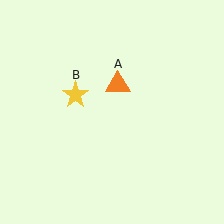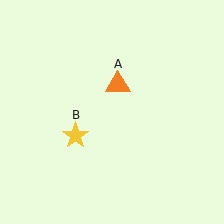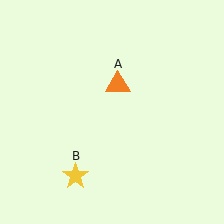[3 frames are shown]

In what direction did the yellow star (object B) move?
The yellow star (object B) moved down.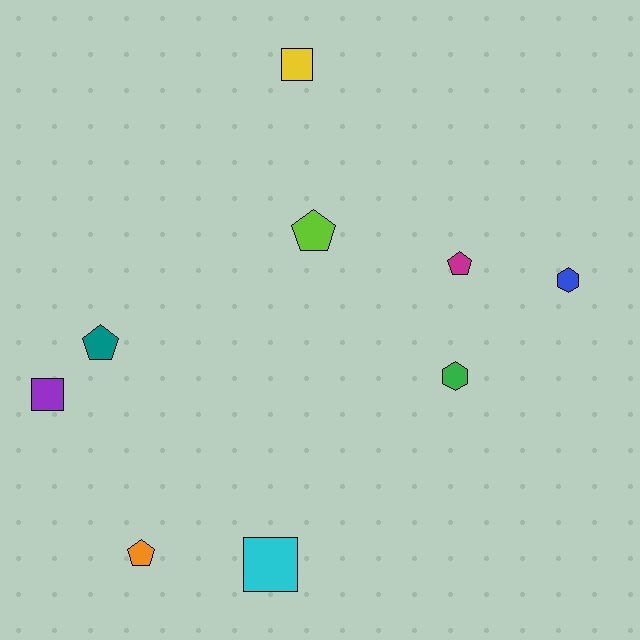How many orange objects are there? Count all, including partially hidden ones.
There is 1 orange object.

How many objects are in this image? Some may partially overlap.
There are 9 objects.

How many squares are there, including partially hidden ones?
There are 3 squares.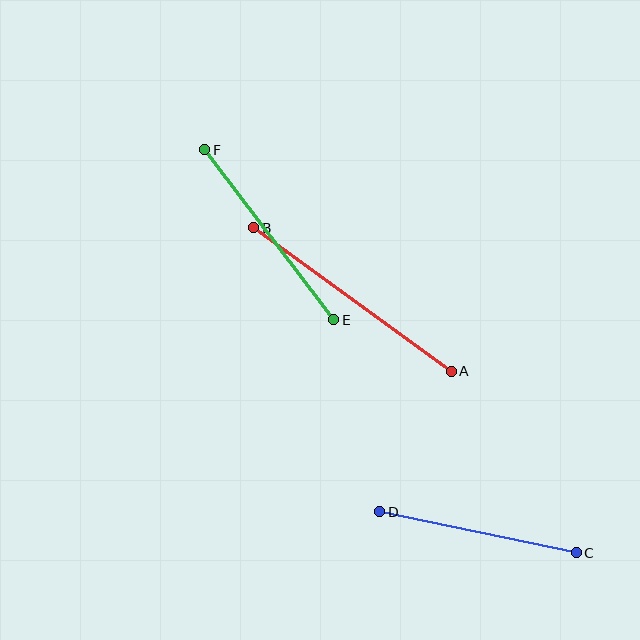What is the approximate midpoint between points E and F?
The midpoint is at approximately (269, 235) pixels.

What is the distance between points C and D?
The distance is approximately 201 pixels.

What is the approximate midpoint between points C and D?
The midpoint is at approximately (478, 532) pixels.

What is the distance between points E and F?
The distance is approximately 213 pixels.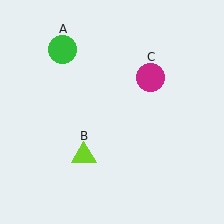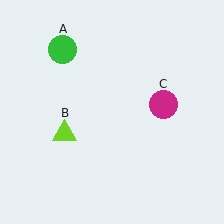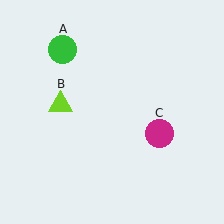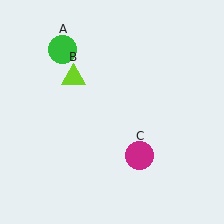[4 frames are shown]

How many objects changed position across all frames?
2 objects changed position: lime triangle (object B), magenta circle (object C).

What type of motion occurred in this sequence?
The lime triangle (object B), magenta circle (object C) rotated clockwise around the center of the scene.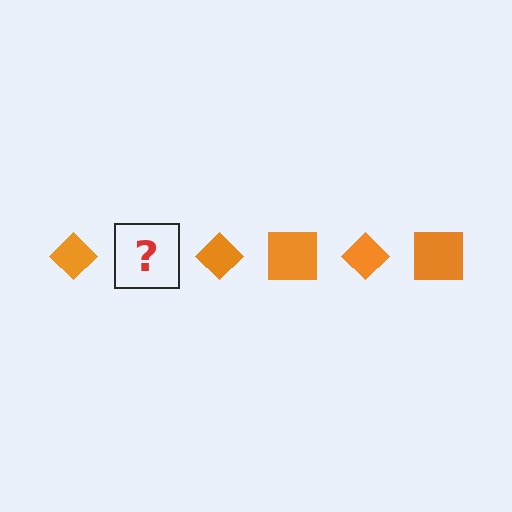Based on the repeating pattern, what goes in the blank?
The blank should be an orange square.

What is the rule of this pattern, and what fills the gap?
The rule is that the pattern cycles through diamond, square shapes in orange. The gap should be filled with an orange square.